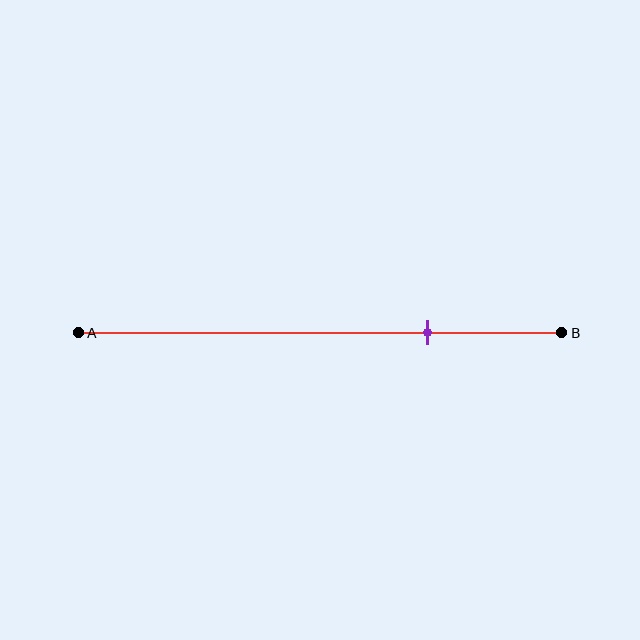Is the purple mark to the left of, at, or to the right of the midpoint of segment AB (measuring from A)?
The purple mark is to the right of the midpoint of segment AB.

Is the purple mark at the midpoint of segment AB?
No, the mark is at about 70% from A, not at the 50% midpoint.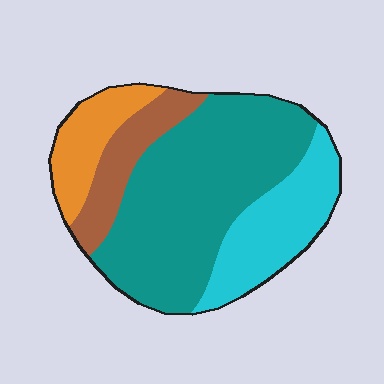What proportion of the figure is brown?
Brown covers around 15% of the figure.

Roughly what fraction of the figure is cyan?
Cyan takes up about one fifth (1/5) of the figure.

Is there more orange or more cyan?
Cyan.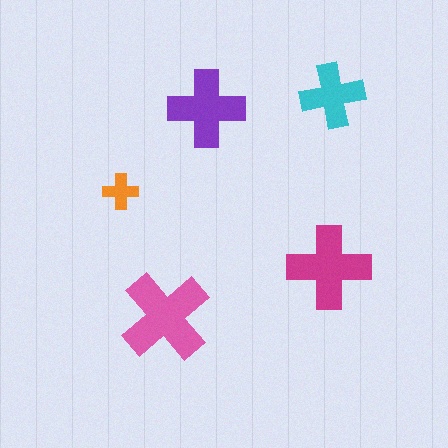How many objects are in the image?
There are 5 objects in the image.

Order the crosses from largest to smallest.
the pink one, the magenta one, the purple one, the cyan one, the orange one.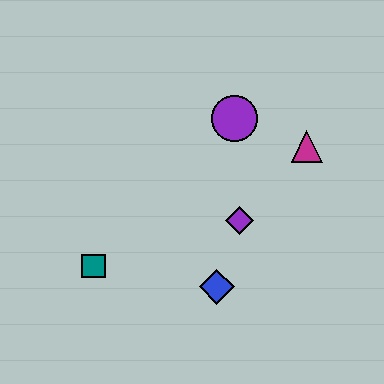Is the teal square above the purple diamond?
No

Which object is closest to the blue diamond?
The purple diamond is closest to the blue diamond.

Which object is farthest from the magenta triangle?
The teal square is farthest from the magenta triangle.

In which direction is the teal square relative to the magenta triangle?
The teal square is to the left of the magenta triangle.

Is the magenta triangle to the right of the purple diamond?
Yes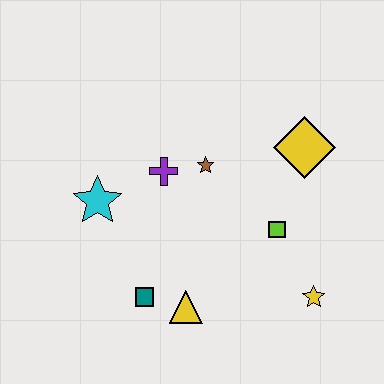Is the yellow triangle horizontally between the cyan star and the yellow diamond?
Yes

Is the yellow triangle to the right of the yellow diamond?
No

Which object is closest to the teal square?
The yellow triangle is closest to the teal square.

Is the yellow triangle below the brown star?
Yes